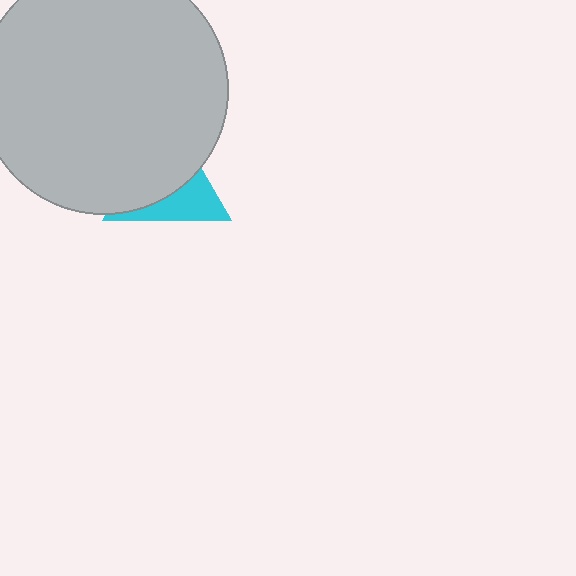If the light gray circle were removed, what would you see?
You would see the complete cyan triangle.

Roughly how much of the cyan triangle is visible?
A small part of it is visible (roughly 38%).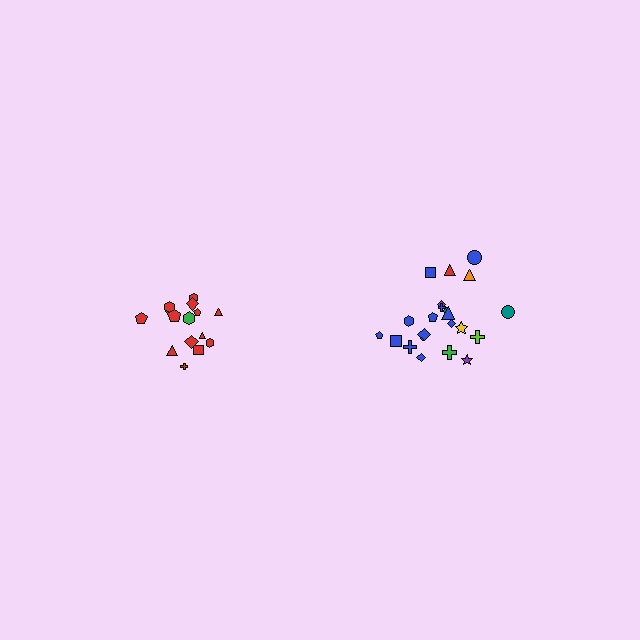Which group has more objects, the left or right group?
The right group.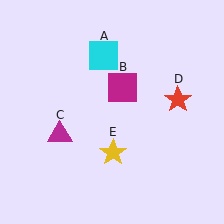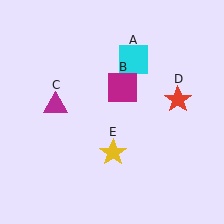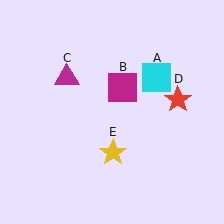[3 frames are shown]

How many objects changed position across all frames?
2 objects changed position: cyan square (object A), magenta triangle (object C).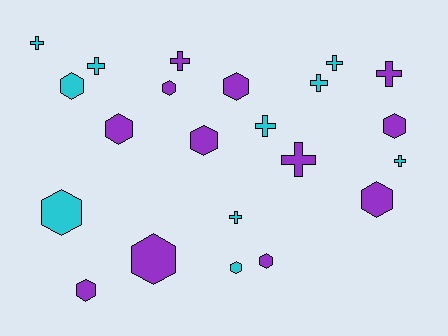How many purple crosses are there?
There are 3 purple crosses.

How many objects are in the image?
There are 22 objects.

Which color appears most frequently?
Purple, with 12 objects.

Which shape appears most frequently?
Hexagon, with 12 objects.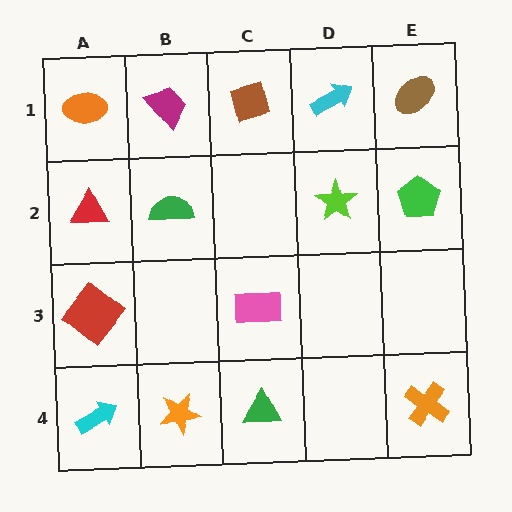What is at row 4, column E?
An orange cross.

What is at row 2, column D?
A lime star.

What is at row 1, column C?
A brown diamond.